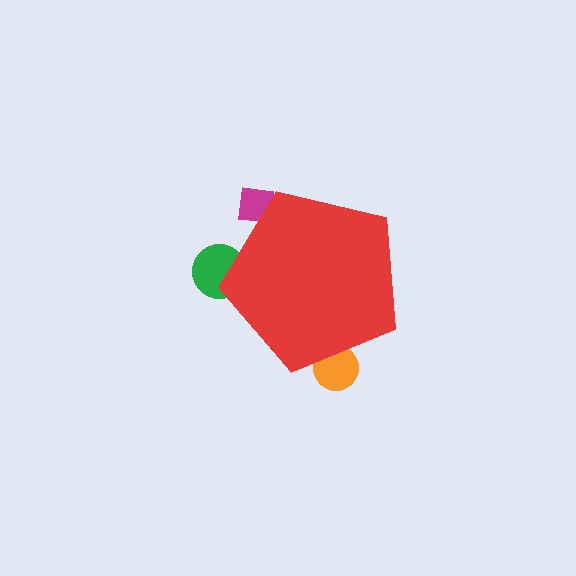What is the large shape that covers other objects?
A red pentagon.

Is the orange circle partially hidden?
Yes, the orange circle is partially hidden behind the red pentagon.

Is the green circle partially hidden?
Yes, the green circle is partially hidden behind the red pentagon.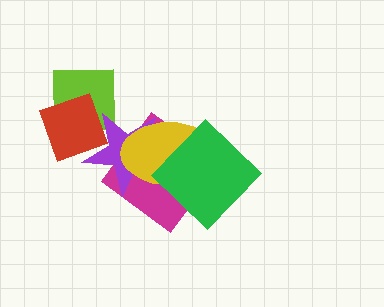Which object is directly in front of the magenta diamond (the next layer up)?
The purple star is directly in front of the magenta diamond.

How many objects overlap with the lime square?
2 objects overlap with the lime square.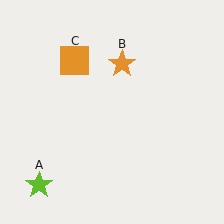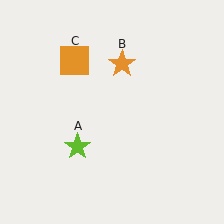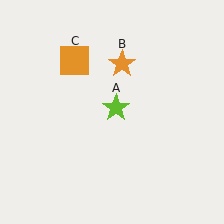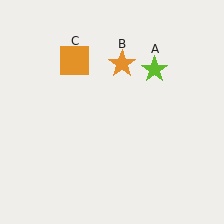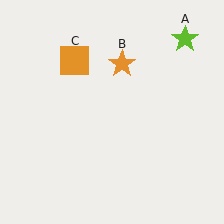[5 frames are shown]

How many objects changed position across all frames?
1 object changed position: lime star (object A).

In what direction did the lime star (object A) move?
The lime star (object A) moved up and to the right.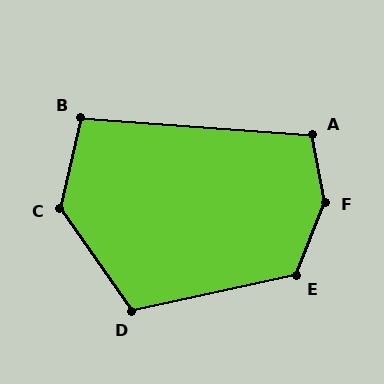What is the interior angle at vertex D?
Approximately 113 degrees (obtuse).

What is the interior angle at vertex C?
Approximately 132 degrees (obtuse).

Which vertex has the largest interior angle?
F, at approximately 148 degrees.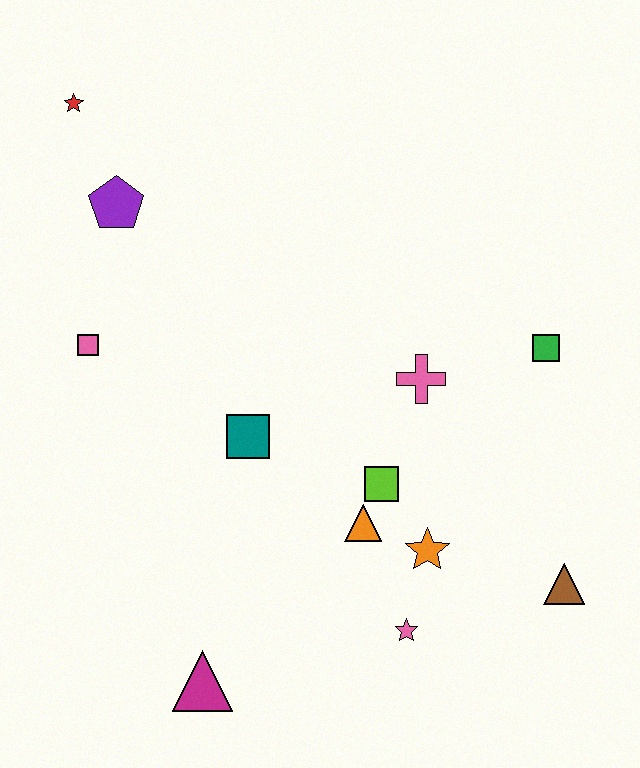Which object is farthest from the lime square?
The red star is farthest from the lime square.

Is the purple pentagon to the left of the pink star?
Yes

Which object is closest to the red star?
The purple pentagon is closest to the red star.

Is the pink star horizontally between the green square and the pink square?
Yes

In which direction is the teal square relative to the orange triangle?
The teal square is to the left of the orange triangle.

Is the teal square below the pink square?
Yes